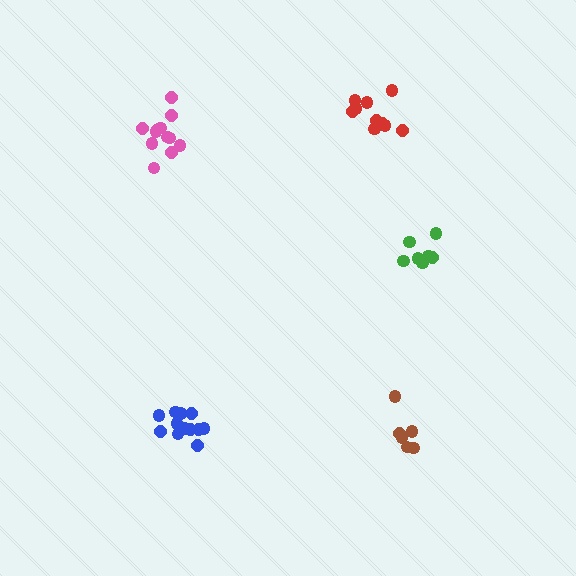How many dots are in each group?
Group 1: 6 dots, Group 2: 12 dots, Group 3: 12 dots, Group 4: 10 dots, Group 5: 7 dots (47 total).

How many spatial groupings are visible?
There are 5 spatial groupings.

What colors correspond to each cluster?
The clusters are colored: brown, blue, pink, red, green.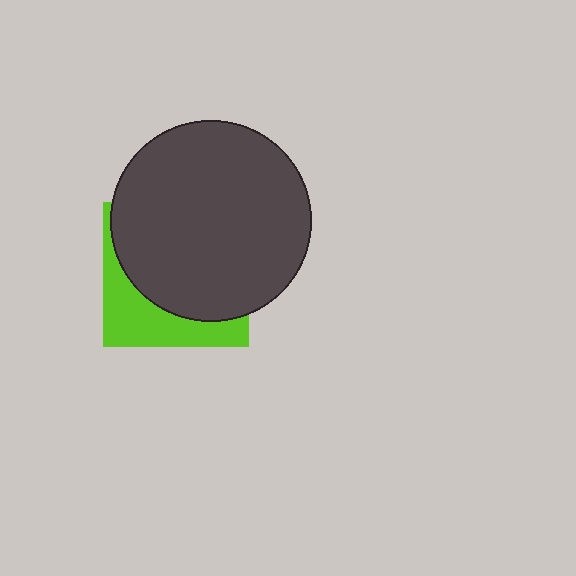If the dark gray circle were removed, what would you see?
You would see the complete lime square.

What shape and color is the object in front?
The object in front is a dark gray circle.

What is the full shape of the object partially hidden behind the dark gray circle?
The partially hidden object is a lime square.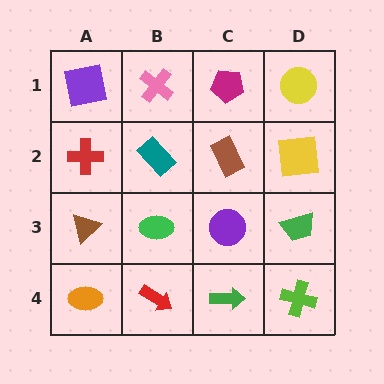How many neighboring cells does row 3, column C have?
4.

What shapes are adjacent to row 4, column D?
A green trapezoid (row 3, column D), a green arrow (row 4, column C).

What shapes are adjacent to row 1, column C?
A brown rectangle (row 2, column C), a pink cross (row 1, column B), a yellow circle (row 1, column D).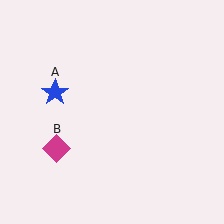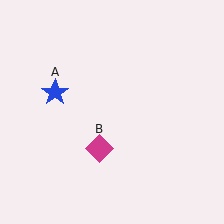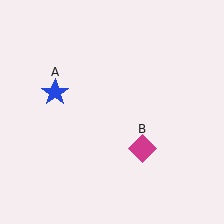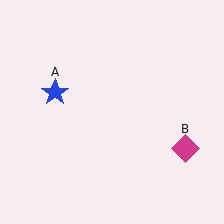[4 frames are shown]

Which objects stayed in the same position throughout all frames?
Blue star (object A) remained stationary.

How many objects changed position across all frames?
1 object changed position: magenta diamond (object B).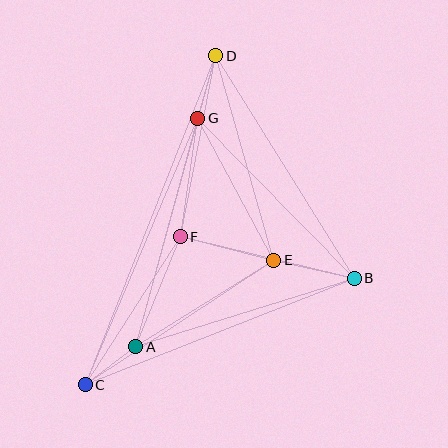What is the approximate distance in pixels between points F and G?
The distance between F and G is approximately 120 pixels.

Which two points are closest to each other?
Points A and C are closest to each other.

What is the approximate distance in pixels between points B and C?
The distance between B and C is approximately 289 pixels.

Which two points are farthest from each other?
Points C and D are farthest from each other.